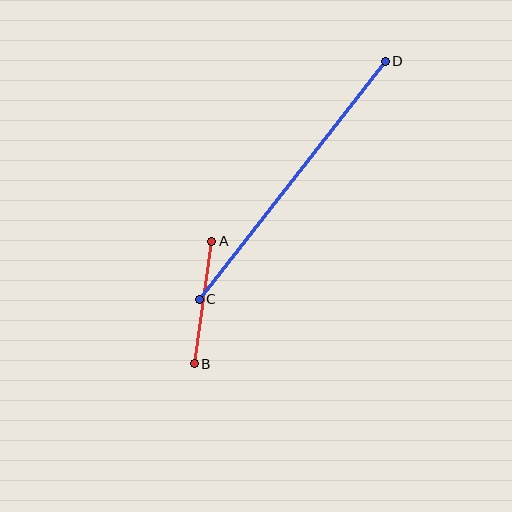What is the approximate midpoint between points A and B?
The midpoint is at approximately (203, 302) pixels.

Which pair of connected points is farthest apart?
Points C and D are farthest apart.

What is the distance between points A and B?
The distance is approximately 124 pixels.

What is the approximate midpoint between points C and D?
The midpoint is at approximately (292, 180) pixels.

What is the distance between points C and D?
The distance is approximately 302 pixels.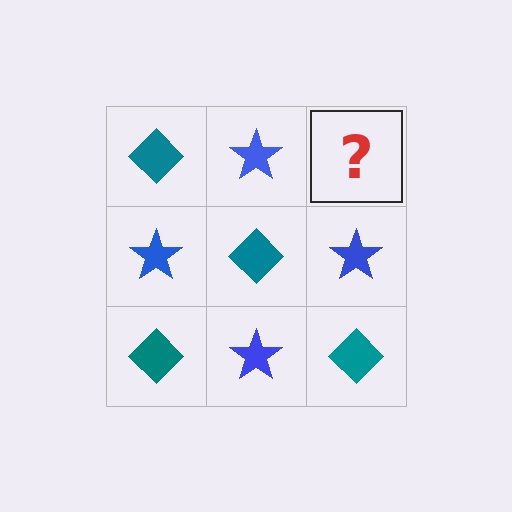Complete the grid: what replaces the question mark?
The question mark should be replaced with a teal diamond.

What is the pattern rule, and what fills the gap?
The rule is that it alternates teal diamond and blue star in a checkerboard pattern. The gap should be filled with a teal diamond.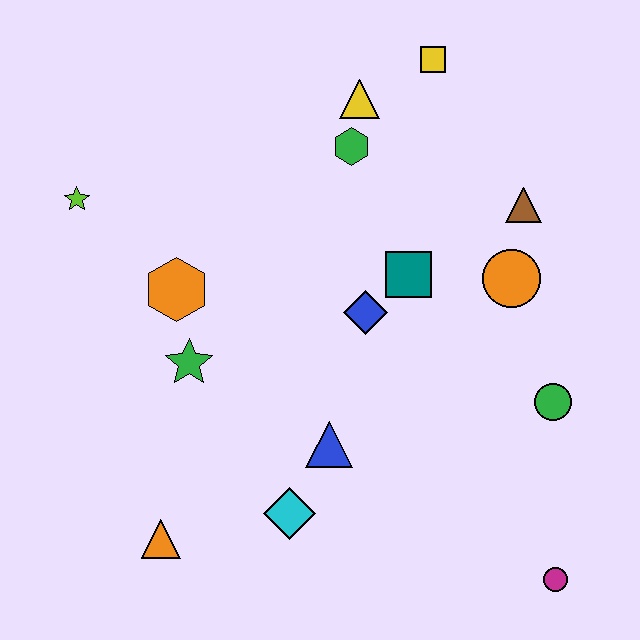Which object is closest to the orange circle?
The brown triangle is closest to the orange circle.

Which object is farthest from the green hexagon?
The magenta circle is farthest from the green hexagon.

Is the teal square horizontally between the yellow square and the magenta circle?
No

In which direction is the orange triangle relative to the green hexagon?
The orange triangle is below the green hexagon.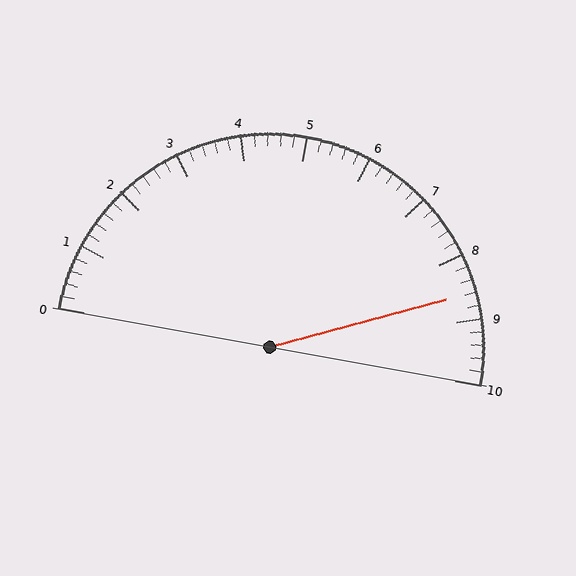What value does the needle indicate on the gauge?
The needle indicates approximately 8.6.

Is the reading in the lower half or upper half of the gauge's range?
The reading is in the upper half of the range (0 to 10).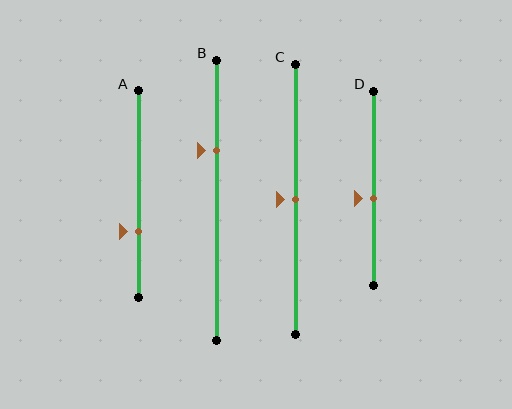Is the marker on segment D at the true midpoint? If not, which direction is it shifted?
No, the marker on segment D is shifted downward by about 5% of the segment length.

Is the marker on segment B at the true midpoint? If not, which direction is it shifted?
No, the marker on segment B is shifted upward by about 18% of the segment length.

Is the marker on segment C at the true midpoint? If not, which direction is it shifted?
Yes, the marker on segment C is at the true midpoint.